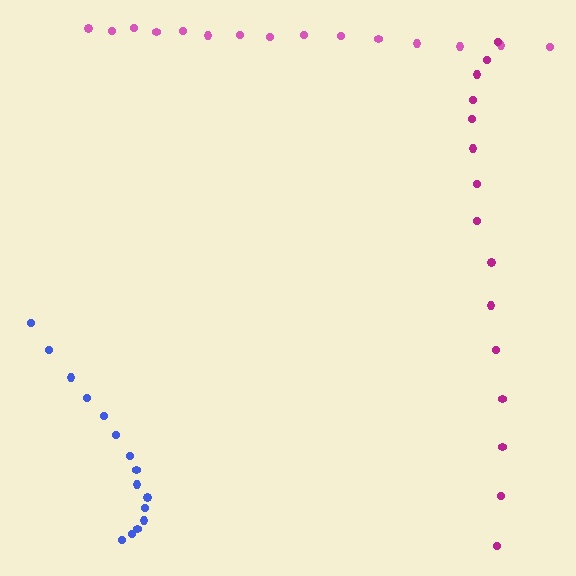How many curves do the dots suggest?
There are 3 distinct paths.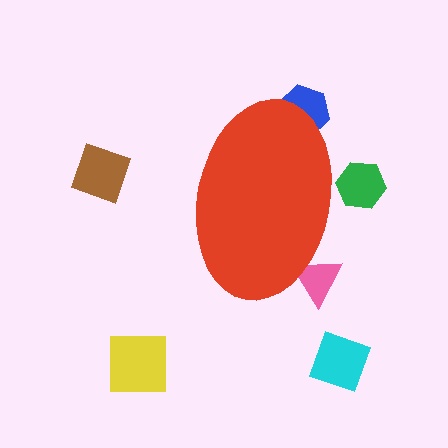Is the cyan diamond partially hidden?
No, the cyan diamond is fully visible.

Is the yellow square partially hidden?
No, the yellow square is fully visible.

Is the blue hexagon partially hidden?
Yes, the blue hexagon is partially hidden behind the red ellipse.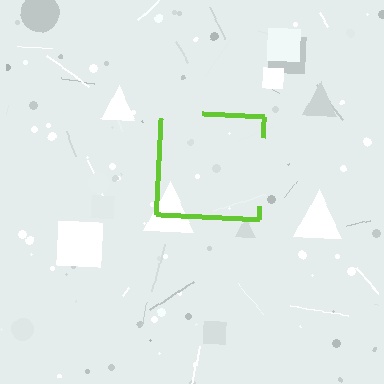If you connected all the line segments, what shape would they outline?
They would outline a square.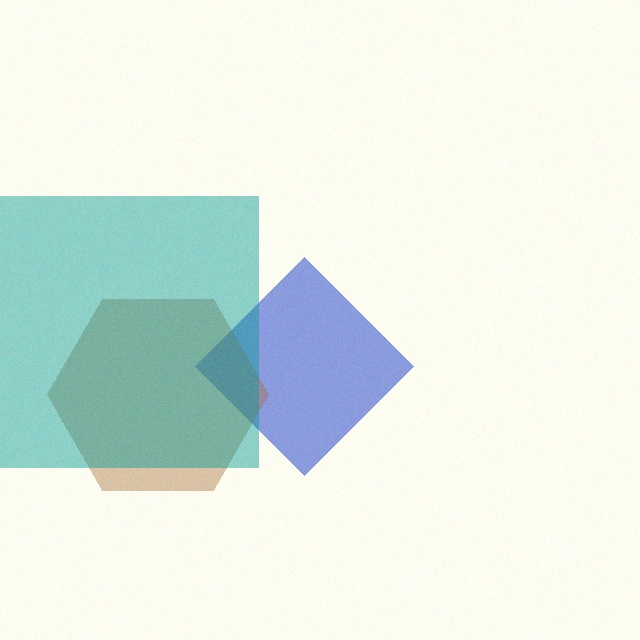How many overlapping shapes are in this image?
There are 3 overlapping shapes in the image.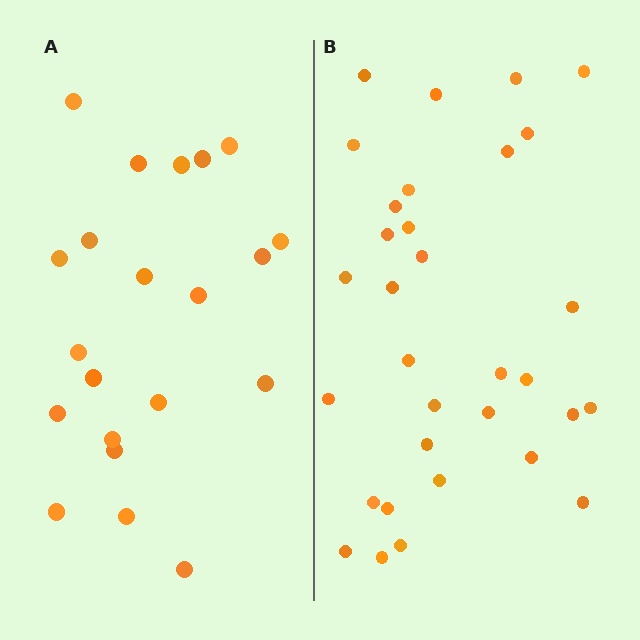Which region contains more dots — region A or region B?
Region B (the right region) has more dots.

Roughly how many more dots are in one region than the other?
Region B has roughly 12 or so more dots than region A.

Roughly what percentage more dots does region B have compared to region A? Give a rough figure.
About 50% more.